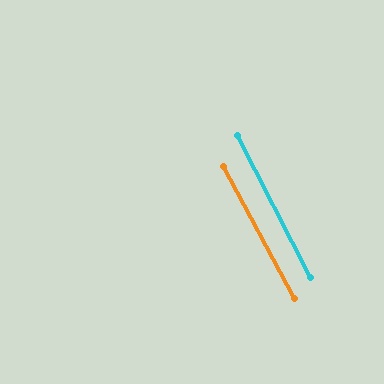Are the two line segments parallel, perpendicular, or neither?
Parallel — their directions differ by only 0.9°.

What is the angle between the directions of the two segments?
Approximately 1 degree.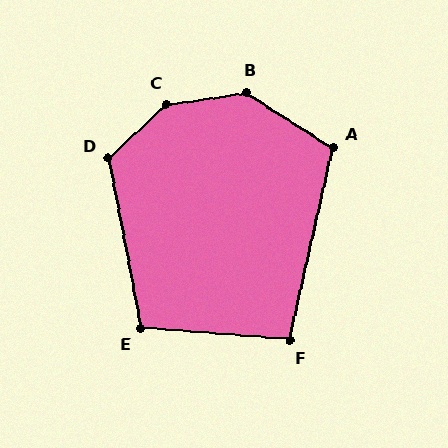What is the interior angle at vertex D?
Approximately 122 degrees (obtuse).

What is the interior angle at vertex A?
Approximately 110 degrees (obtuse).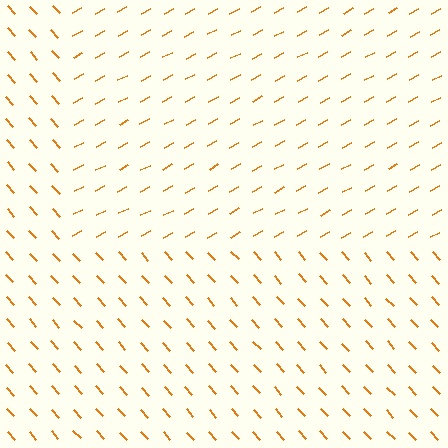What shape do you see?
I see a rectangle.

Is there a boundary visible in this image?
Yes, there is a texture boundary formed by a change in line orientation.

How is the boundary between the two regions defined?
The boundary is defined purely by a change in line orientation (approximately 77 degrees difference). All lines are the same color and thickness.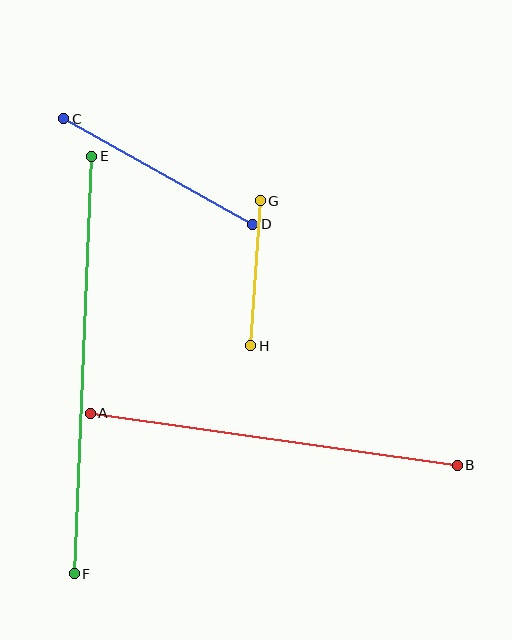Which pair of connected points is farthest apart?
Points E and F are farthest apart.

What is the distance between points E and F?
The distance is approximately 418 pixels.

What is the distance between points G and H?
The distance is approximately 146 pixels.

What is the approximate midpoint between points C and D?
The midpoint is at approximately (158, 171) pixels.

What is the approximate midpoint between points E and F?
The midpoint is at approximately (83, 365) pixels.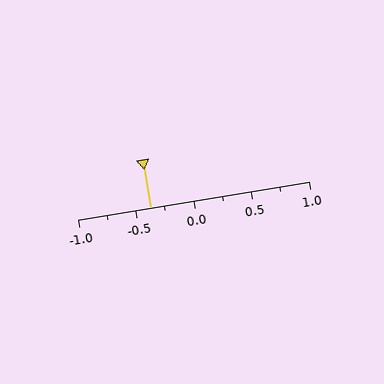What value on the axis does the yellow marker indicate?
The marker indicates approximately -0.38.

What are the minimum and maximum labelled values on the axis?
The axis runs from -1.0 to 1.0.